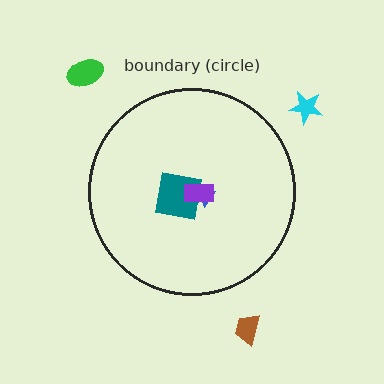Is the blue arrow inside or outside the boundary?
Inside.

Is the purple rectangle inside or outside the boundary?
Inside.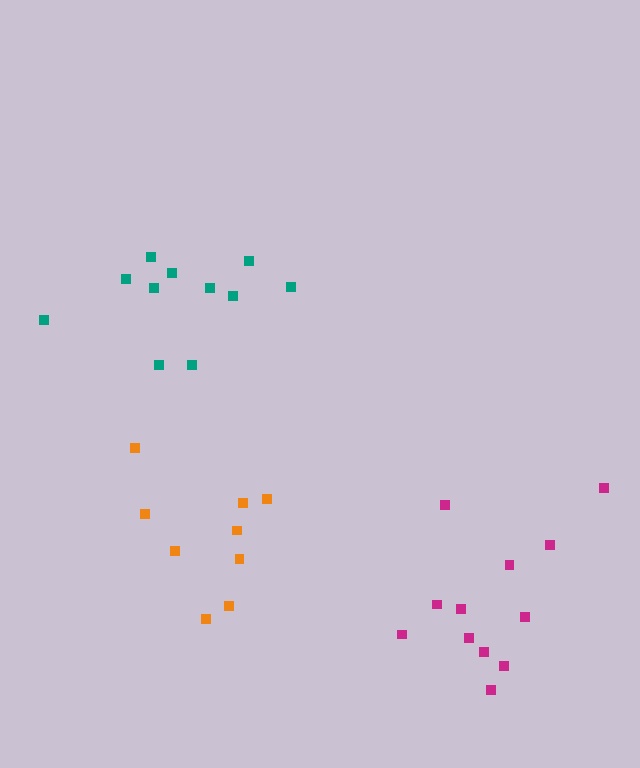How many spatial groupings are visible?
There are 3 spatial groupings.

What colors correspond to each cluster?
The clusters are colored: orange, teal, magenta.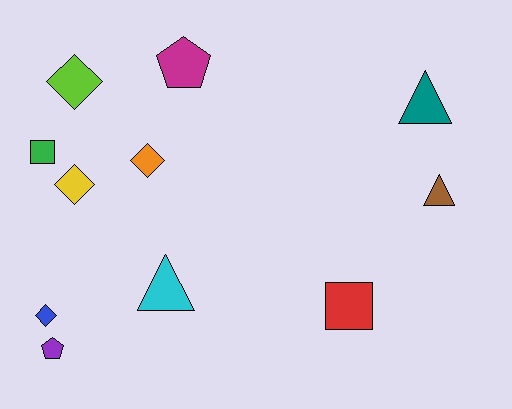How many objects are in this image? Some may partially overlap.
There are 11 objects.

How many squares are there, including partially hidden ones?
There are 2 squares.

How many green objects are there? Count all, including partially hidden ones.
There is 1 green object.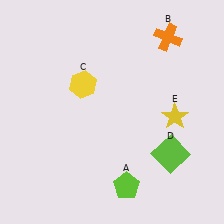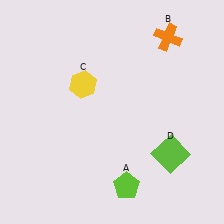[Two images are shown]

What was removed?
The yellow star (E) was removed in Image 2.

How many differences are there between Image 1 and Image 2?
There is 1 difference between the two images.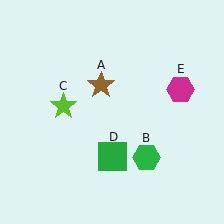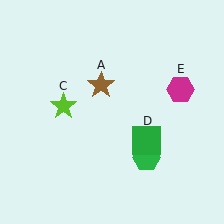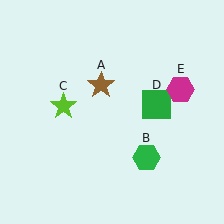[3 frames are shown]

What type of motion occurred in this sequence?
The green square (object D) rotated counterclockwise around the center of the scene.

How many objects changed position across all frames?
1 object changed position: green square (object D).